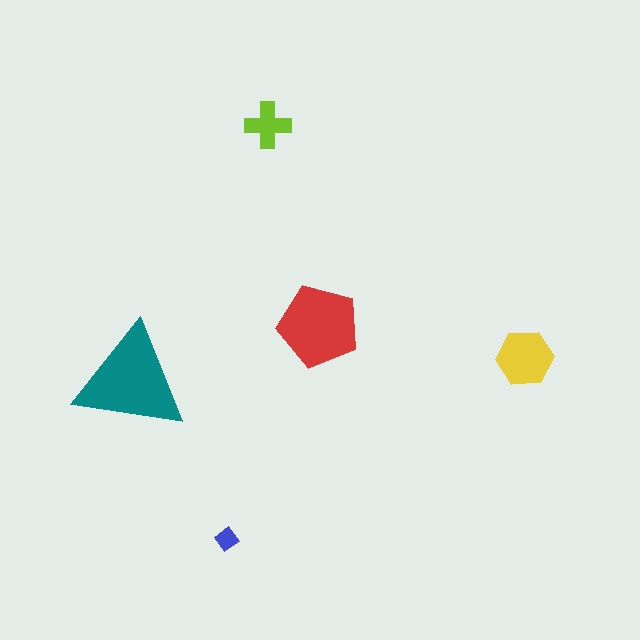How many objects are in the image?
There are 5 objects in the image.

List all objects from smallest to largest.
The blue diamond, the lime cross, the yellow hexagon, the red pentagon, the teal triangle.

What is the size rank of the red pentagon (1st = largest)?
2nd.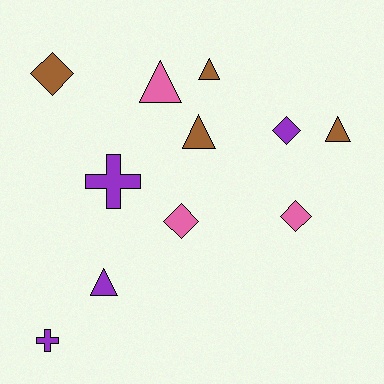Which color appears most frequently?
Brown, with 4 objects.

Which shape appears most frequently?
Triangle, with 5 objects.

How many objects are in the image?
There are 11 objects.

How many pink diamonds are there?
There are 2 pink diamonds.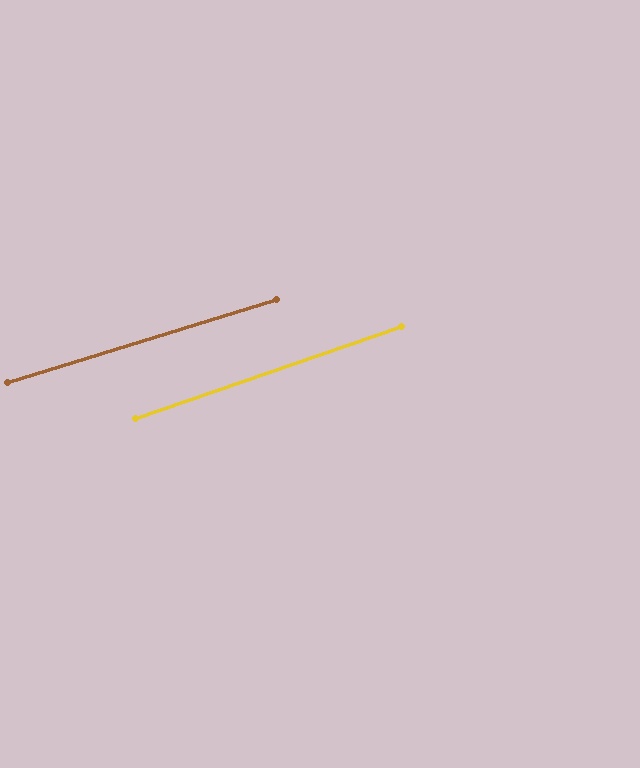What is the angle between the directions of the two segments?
Approximately 2 degrees.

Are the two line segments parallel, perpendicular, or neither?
Parallel — their directions differ by only 1.7°.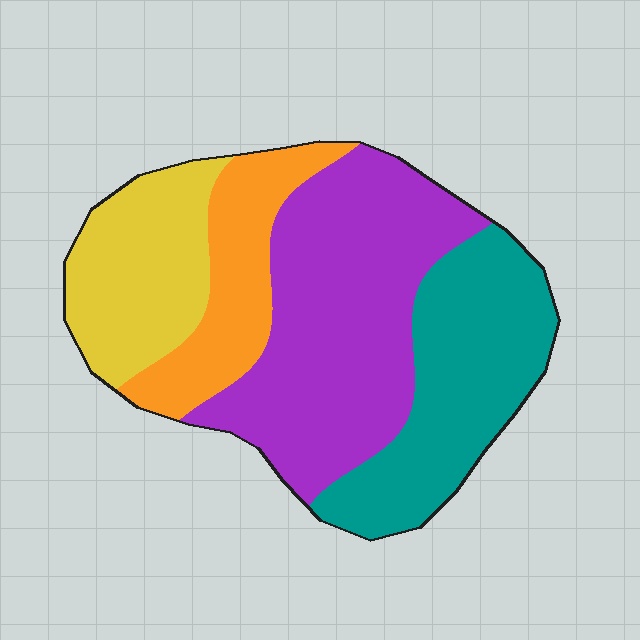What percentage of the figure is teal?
Teal covers 27% of the figure.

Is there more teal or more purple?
Purple.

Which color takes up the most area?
Purple, at roughly 40%.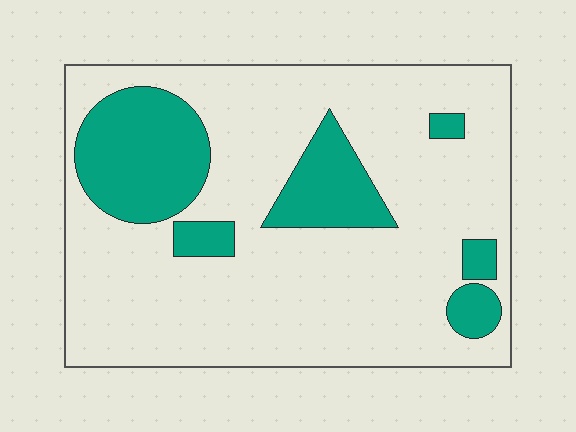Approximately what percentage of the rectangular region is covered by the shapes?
Approximately 20%.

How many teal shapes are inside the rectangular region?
6.